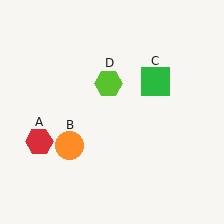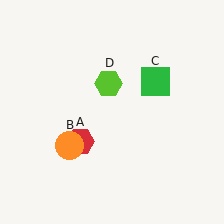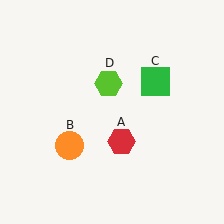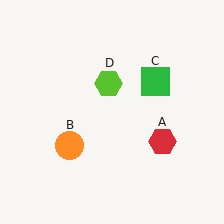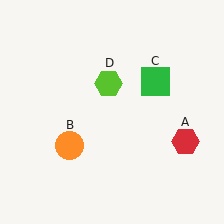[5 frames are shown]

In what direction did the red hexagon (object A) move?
The red hexagon (object A) moved right.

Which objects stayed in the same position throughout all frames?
Orange circle (object B) and green square (object C) and lime hexagon (object D) remained stationary.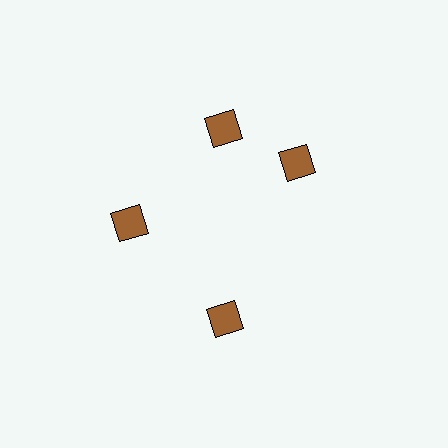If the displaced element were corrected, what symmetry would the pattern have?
It would have 4-fold rotational symmetry — the pattern would map onto itself every 90 degrees.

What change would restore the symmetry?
The symmetry would be restored by rotating it back into even spacing with its neighbors so that all 4 diamonds sit at equal angles and equal distance from the center.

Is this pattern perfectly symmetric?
No. The 4 brown diamonds are arranged in a ring, but one element near the 3 o'clock position is rotated out of alignment along the ring, breaking the 4-fold rotational symmetry.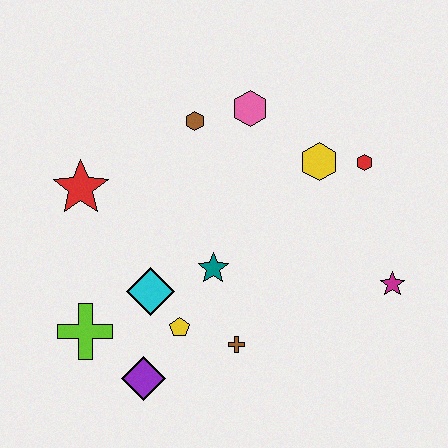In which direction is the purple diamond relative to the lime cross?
The purple diamond is to the right of the lime cross.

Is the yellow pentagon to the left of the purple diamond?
No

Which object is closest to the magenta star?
The red hexagon is closest to the magenta star.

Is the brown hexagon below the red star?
No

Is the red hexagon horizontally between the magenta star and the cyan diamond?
Yes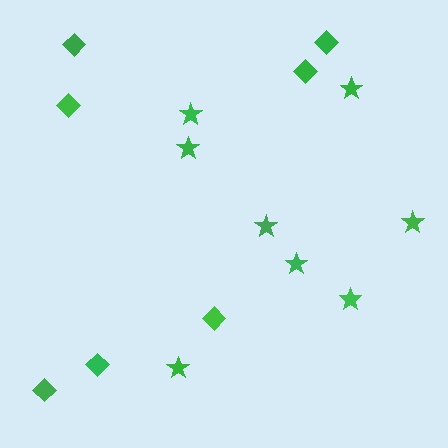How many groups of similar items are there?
There are 2 groups: one group of diamonds (7) and one group of stars (8).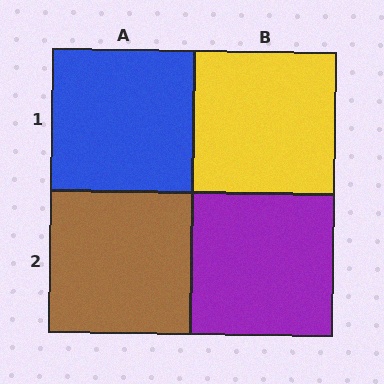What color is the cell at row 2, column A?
Brown.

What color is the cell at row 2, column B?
Purple.